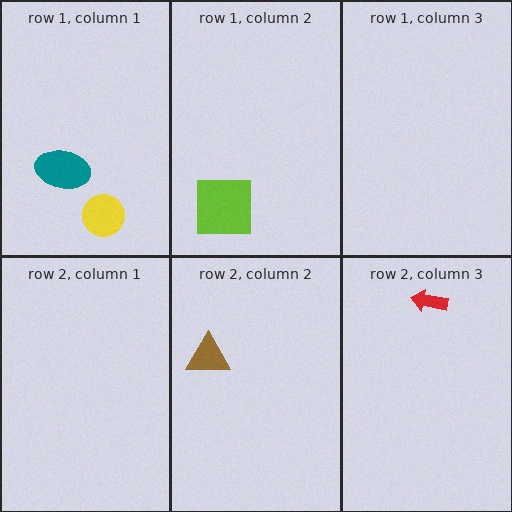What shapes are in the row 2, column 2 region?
The brown triangle.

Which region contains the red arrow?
The row 2, column 3 region.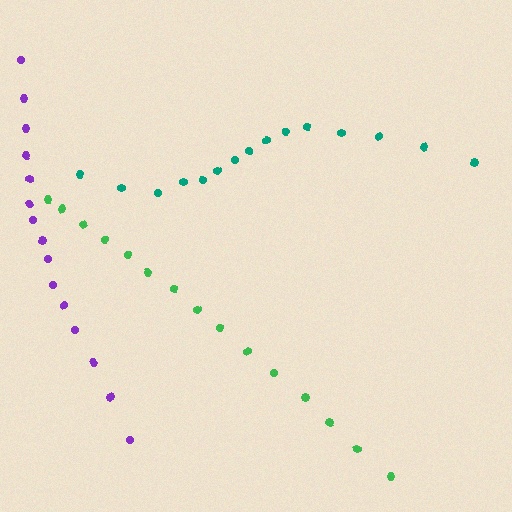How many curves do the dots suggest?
There are 3 distinct paths.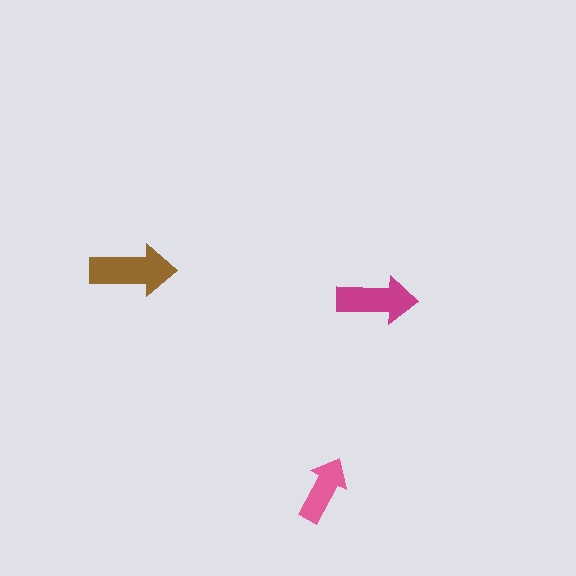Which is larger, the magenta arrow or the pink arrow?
The magenta one.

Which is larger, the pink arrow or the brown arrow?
The brown one.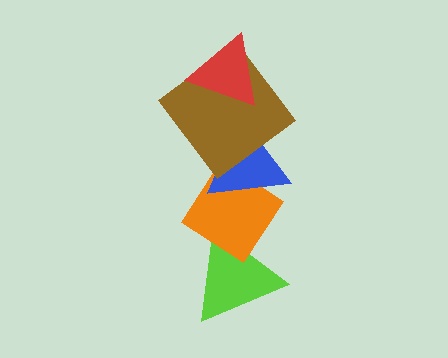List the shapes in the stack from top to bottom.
From top to bottom: the red triangle, the brown diamond, the blue triangle, the orange diamond, the lime triangle.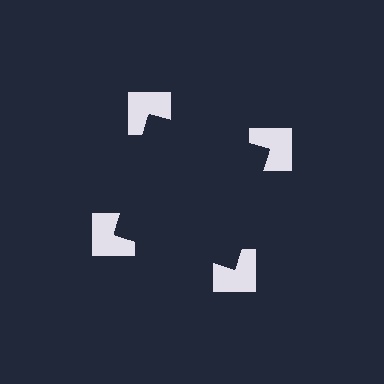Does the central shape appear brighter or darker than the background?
It typically appears slightly darker than the background, even though no actual brightness change is drawn.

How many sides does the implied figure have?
4 sides.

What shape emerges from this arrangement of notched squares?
An illusory square — its edges are inferred from the aligned wedge cuts in the notched squares, not physically drawn.